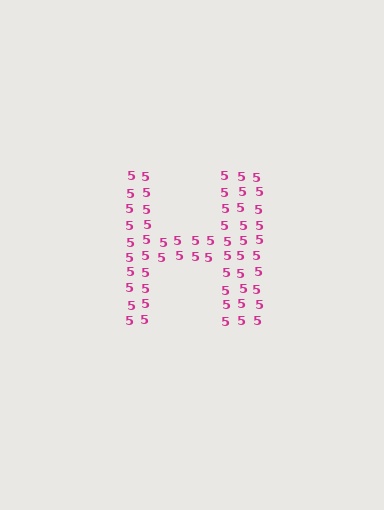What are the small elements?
The small elements are digit 5's.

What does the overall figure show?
The overall figure shows the letter H.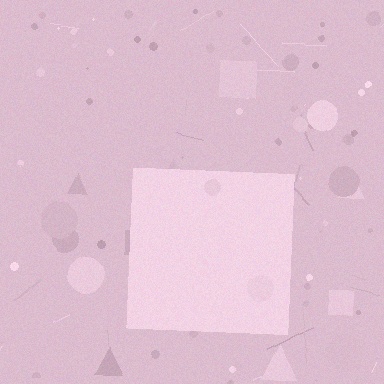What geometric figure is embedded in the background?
A square is embedded in the background.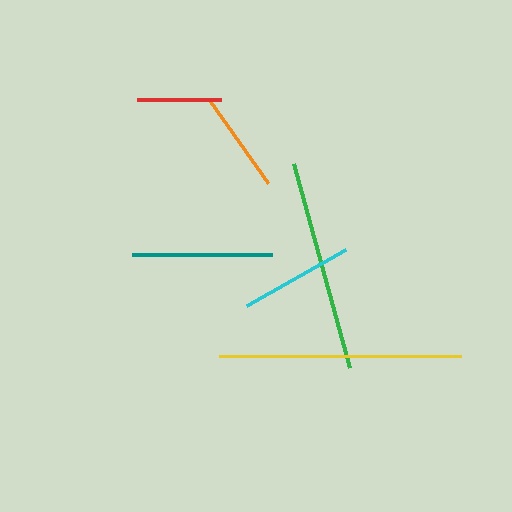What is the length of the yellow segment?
The yellow segment is approximately 242 pixels long.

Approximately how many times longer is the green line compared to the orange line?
The green line is approximately 2.1 times the length of the orange line.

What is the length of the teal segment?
The teal segment is approximately 140 pixels long.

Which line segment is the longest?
The yellow line is the longest at approximately 242 pixels.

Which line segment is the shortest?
The red line is the shortest at approximately 84 pixels.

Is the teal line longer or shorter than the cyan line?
The teal line is longer than the cyan line.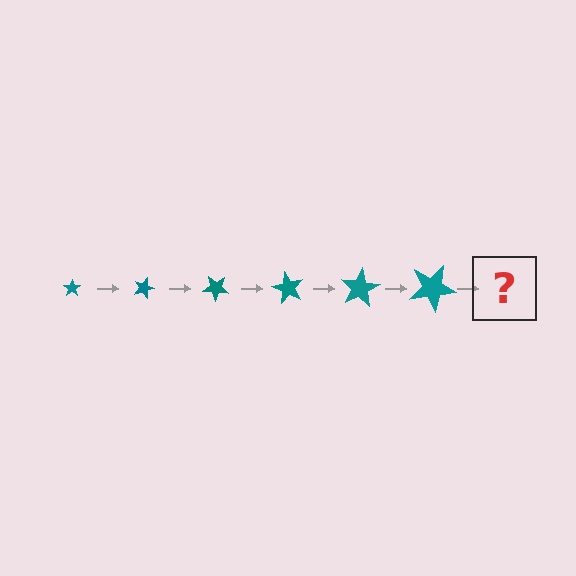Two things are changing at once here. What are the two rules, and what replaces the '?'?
The two rules are that the star grows larger each step and it rotates 20 degrees each step. The '?' should be a star, larger than the previous one and rotated 120 degrees from the start.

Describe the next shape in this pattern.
It should be a star, larger than the previous one and rotated 120 degrees from the start.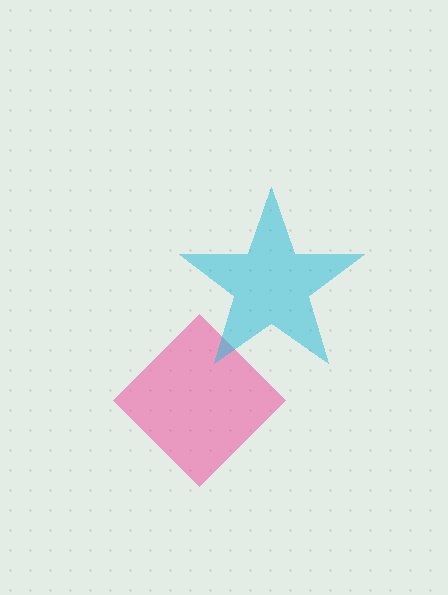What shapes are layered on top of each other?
The layered shapes are: a pink diamond, a cyan star.